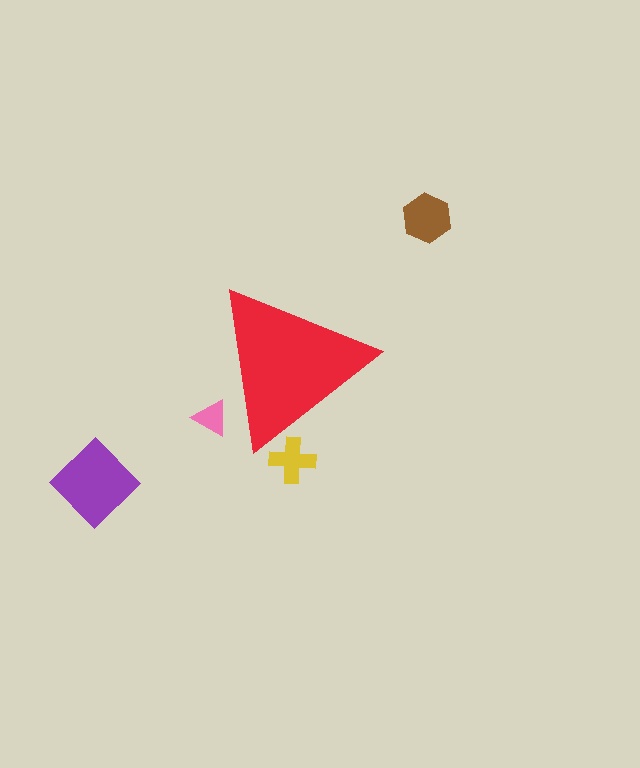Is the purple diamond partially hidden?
No, the purple diamond is fully visible.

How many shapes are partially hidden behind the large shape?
2 shapes are partially hidden.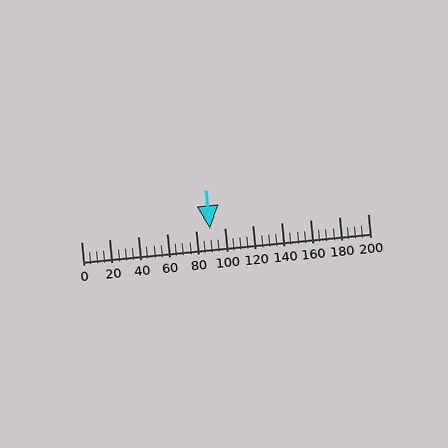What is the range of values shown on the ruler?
The ruler shows values from 0 to 200.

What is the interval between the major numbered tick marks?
The major tick marks are spaced 20 units apart.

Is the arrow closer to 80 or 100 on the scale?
The arrow is closer to 80.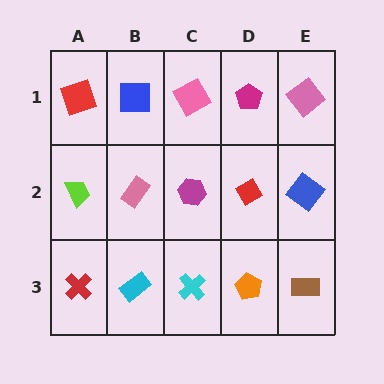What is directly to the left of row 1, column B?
A red square.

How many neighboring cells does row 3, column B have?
3.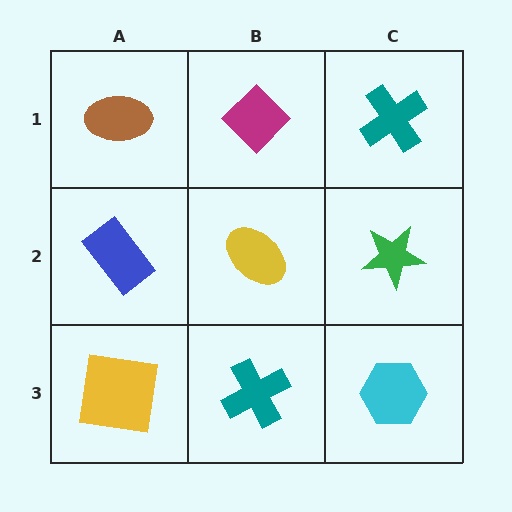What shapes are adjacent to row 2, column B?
A magenta diamond (row 1, column B), a teal cross (row 3, column B), a blue rectangle (row 2, column A), a green star (row 2, column C).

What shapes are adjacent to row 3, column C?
A green star (row 2, column C), a teal cross (row 3, column B).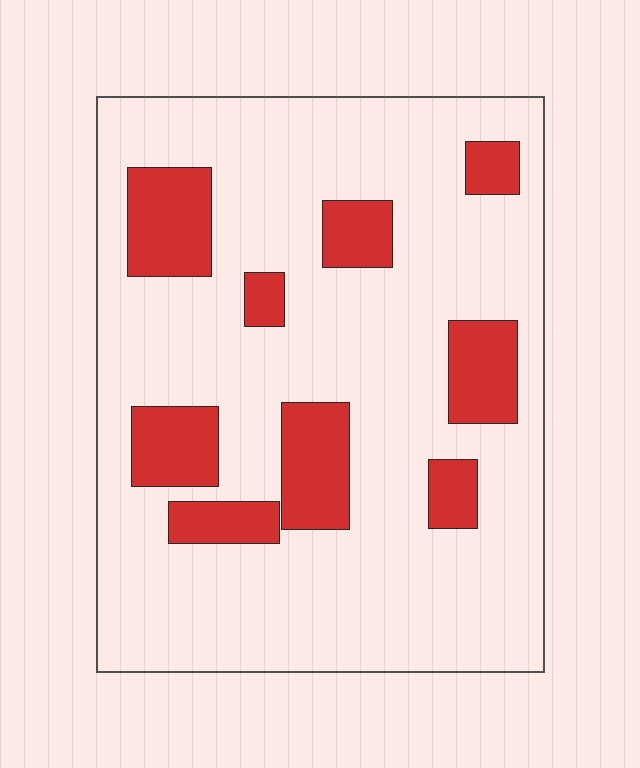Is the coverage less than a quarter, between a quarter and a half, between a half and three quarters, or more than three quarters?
Less than a quarter.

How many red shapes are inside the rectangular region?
9.